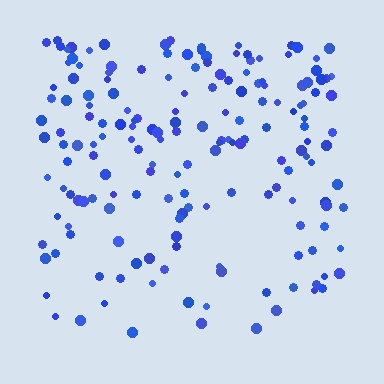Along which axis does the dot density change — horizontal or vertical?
Vertical.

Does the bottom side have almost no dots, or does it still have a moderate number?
Still a moderate number, just noticeably fewer than the top.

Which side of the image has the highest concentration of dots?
The top.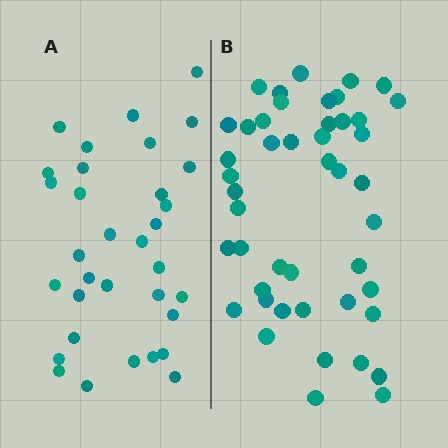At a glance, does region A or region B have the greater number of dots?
Region B (the right region) has more dots.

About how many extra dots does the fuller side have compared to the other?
Region B has approximately 15 more dots than region A.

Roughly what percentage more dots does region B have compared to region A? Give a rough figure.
About 40% more.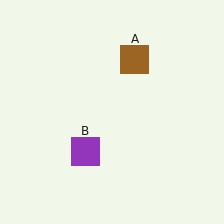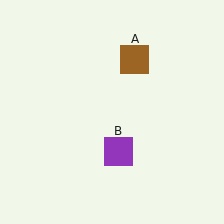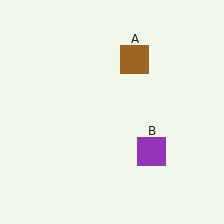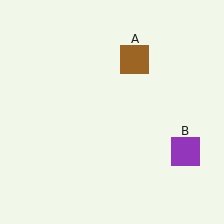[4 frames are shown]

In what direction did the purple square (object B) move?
The purple square (object B) moved right.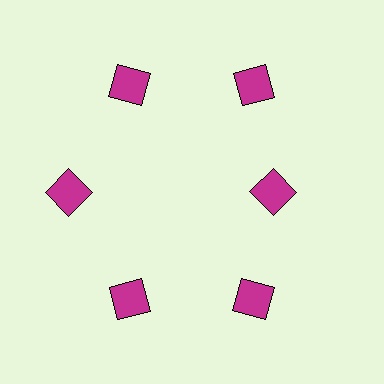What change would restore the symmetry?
The symmetry would be restored by moving it outward, back onto the ring so that all 6 squares sit at equal angles and equal distance from the center.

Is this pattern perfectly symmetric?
No. The 6 magenta squares are arranged in a ring, but one element near the 3 o'clock position is pulled inward toward the center, breaking the 6-fold rotational symmetry.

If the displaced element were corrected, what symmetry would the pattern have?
It would have 6-fold rotational symmetry — the pattern would map onto itself every 60 degrees.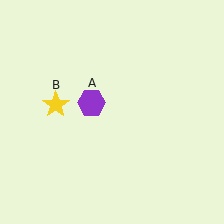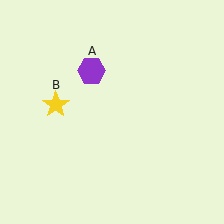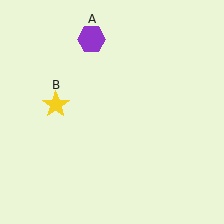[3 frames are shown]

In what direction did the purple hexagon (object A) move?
The purple hexagon (object A) moved up.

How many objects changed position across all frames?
1 object changed position: purple hexagon (object A).